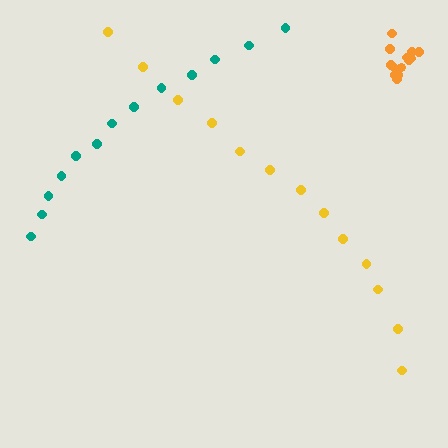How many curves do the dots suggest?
There are 3 distinct paths.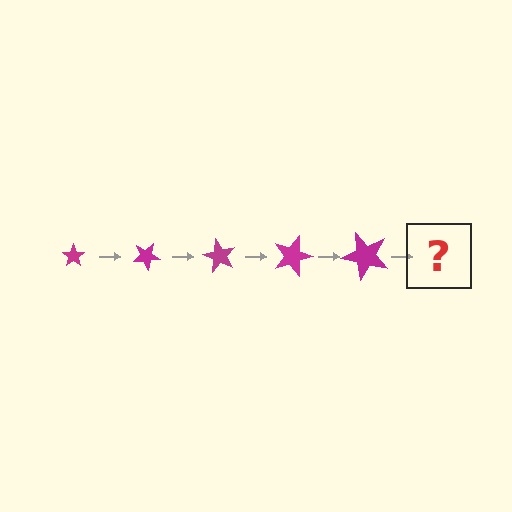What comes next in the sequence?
The next element should be a star, larger than the previous one and rotated 150 degrees from the start.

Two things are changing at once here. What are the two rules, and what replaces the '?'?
The two rules are that the star grows larger each step and it rotates 30 degrees each step. The '?' should be a star, larger than the previous one and rotated 150 degrees from the start.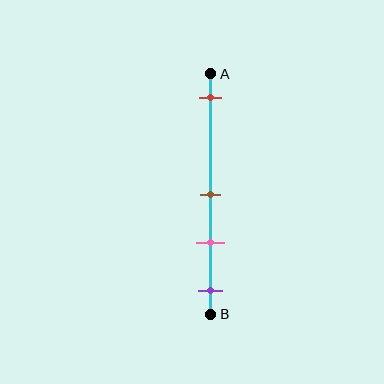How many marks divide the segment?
There are 4 marks dividing the segment.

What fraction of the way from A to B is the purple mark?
The purple mark is approximately 90% (0.9) of the way from A to B.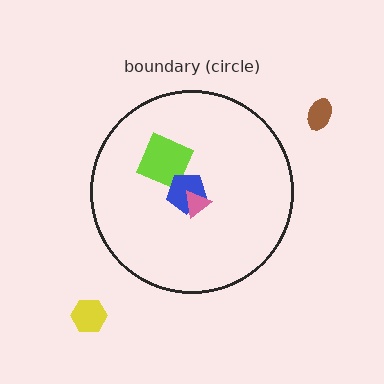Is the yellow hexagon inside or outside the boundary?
Outside.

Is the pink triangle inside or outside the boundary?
Inside.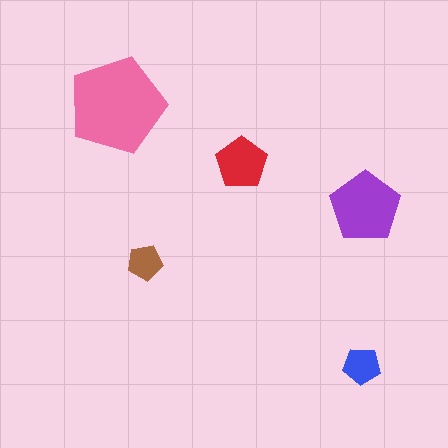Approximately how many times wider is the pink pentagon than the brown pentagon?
About 2.5 times wider.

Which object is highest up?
The pink pentagon is topmost.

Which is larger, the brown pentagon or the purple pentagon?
The purple one.